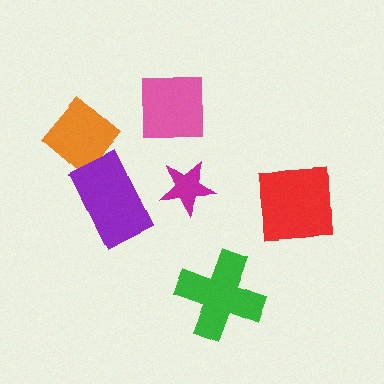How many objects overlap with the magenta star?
0 objects overlap with the magenta star.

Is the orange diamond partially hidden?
Yes, it is partially covered by another shape.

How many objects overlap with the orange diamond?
1 object overlaps with the orange diamond.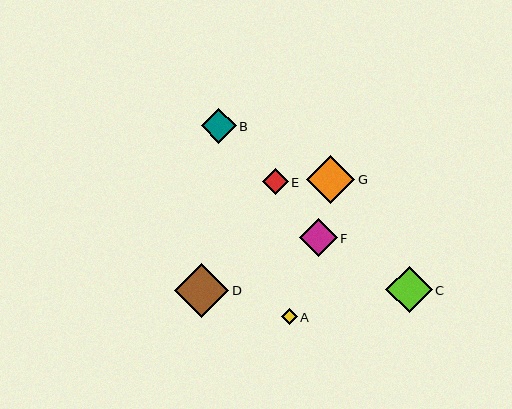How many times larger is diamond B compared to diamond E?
Diamond B is approximately 1.4 times the size of diamond E.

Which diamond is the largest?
Diamond D is the largest with a size of approximately 54 pixels.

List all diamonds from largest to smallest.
From largest to smallest: D, G, C, F, B, E, A.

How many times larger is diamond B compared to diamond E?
Diamond B is approximately 1.4 times the size of diamond E.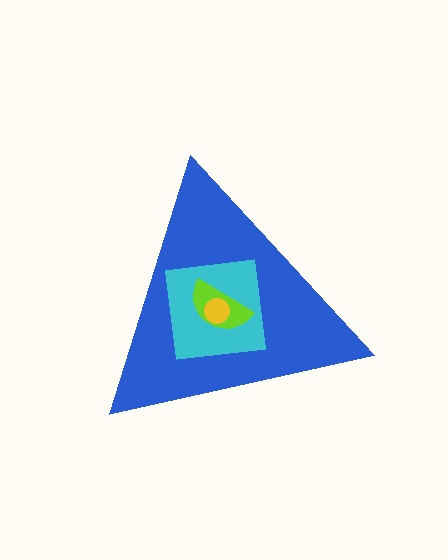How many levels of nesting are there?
4.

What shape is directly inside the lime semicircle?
The yellow circle.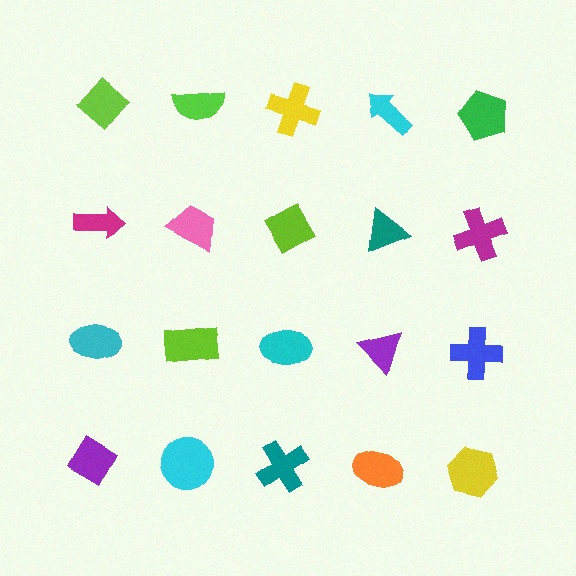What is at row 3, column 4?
A purple triangle.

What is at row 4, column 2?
A cyan circle.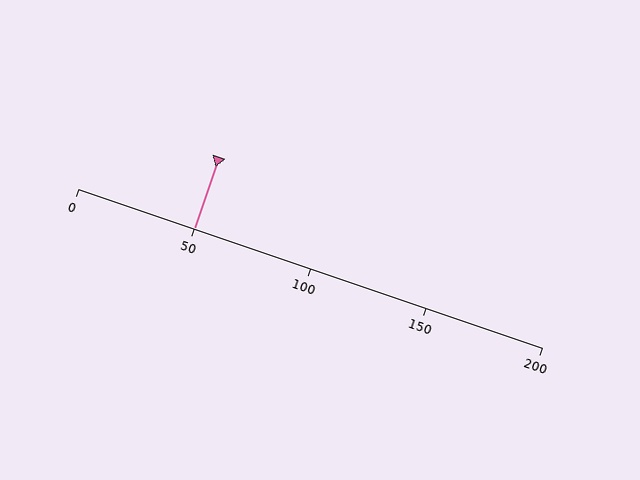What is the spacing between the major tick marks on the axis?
The major ticks are spaced 50 apart.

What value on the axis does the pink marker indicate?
The marker indicates approximately 50.